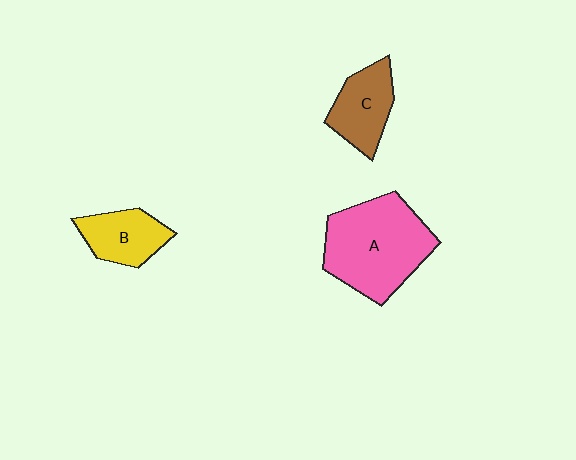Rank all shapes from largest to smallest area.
From largest to smallest: A (pink), C (brown), B (yellow).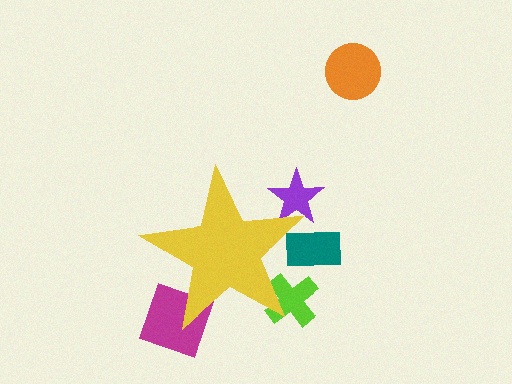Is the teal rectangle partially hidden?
Yes, the teal rectangle is partially hidden behind the yellow star.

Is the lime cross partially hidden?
Yes, the lime cross is partially hidden behind the yellow star.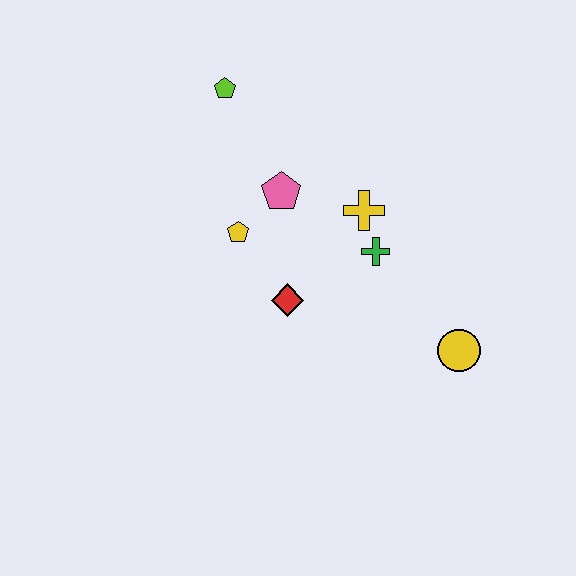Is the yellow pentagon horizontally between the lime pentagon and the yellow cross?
Yes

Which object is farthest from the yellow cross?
The lime pentagon is farthest from the yellow cross.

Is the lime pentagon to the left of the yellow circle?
Yes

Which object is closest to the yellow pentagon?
The pink pentagon is closest to the yellow pentagon.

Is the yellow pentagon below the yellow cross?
Yes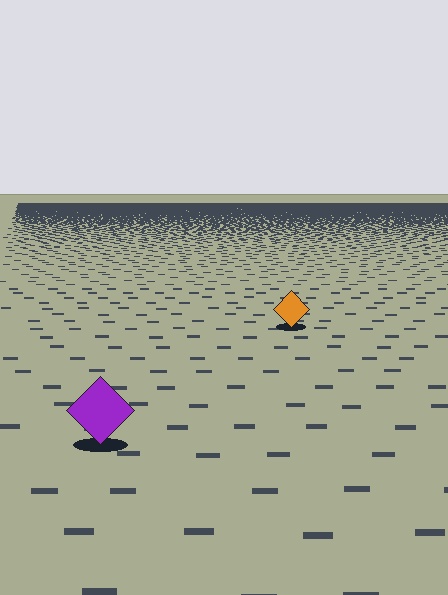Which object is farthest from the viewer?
The orange diamond is farthest from the viewer. It appears smaller and the ground texture around it is denser.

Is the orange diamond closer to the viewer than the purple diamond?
No. The purple diamond is closer — you can tell from the texture gradient: the ground texture is coarser near it.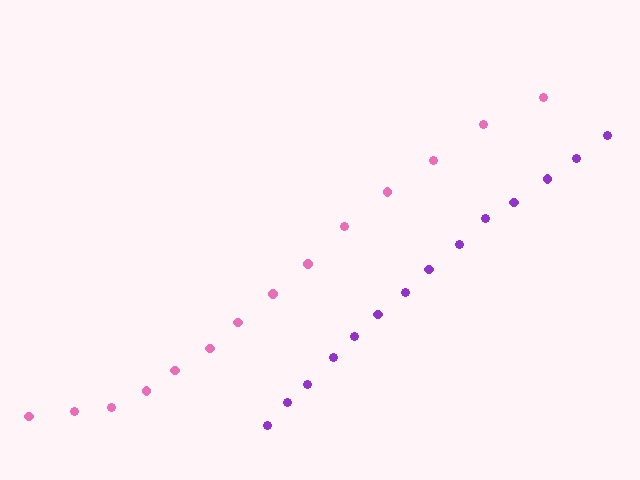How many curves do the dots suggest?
There are 2 distinct paths.